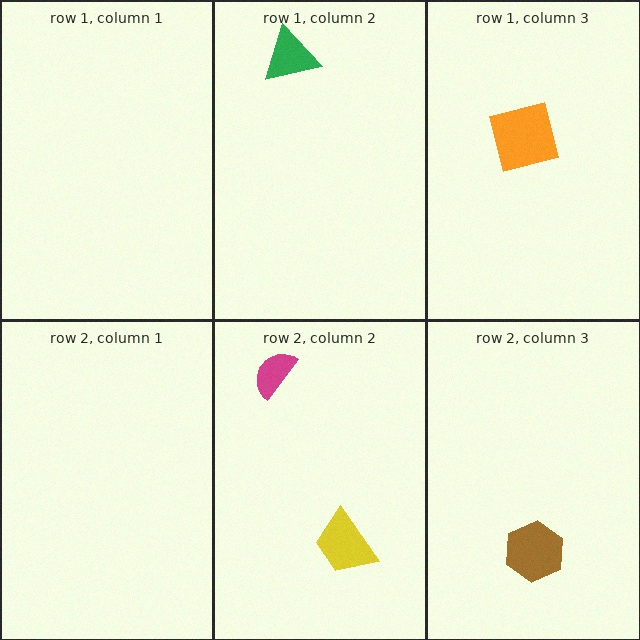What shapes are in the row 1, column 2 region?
The green triangle.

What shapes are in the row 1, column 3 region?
The orange square.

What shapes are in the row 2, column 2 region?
The yellow trapezoid, the magenta semicircle.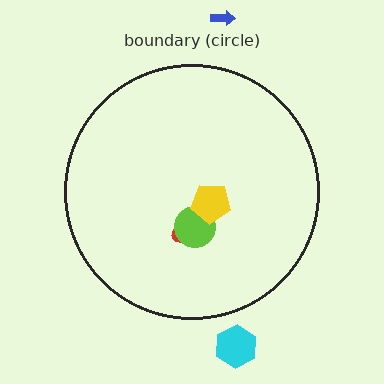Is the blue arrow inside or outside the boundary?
Outside.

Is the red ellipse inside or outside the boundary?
Inside.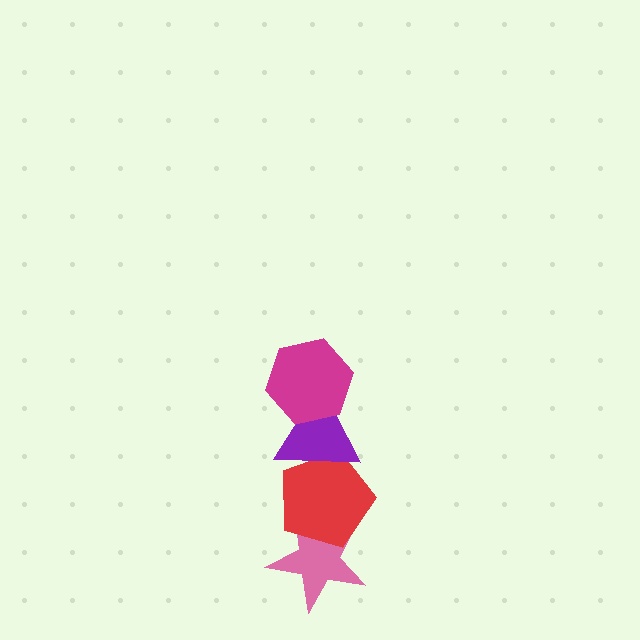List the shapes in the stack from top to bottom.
From top to bottom: the magenta hexagon, the purple triangle, the red pentagon, the pink star.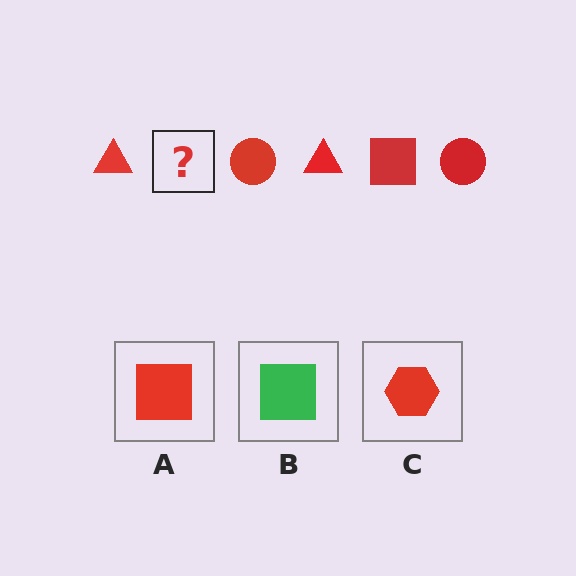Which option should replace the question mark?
Option A.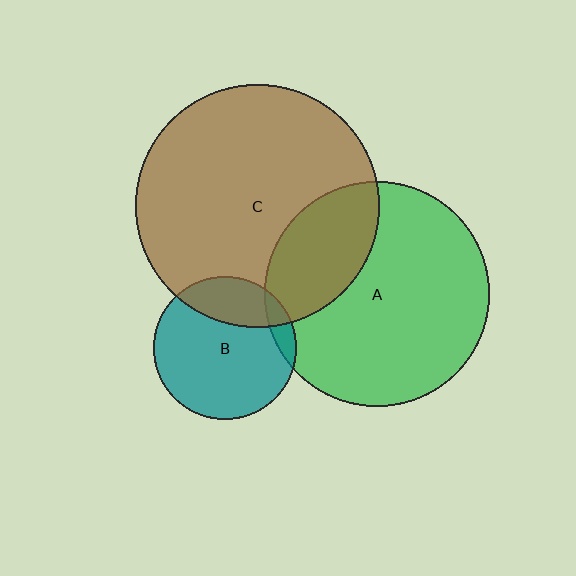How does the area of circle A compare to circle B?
Approximately 2.5 times.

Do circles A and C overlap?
Yes.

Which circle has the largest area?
Circle C (brown).